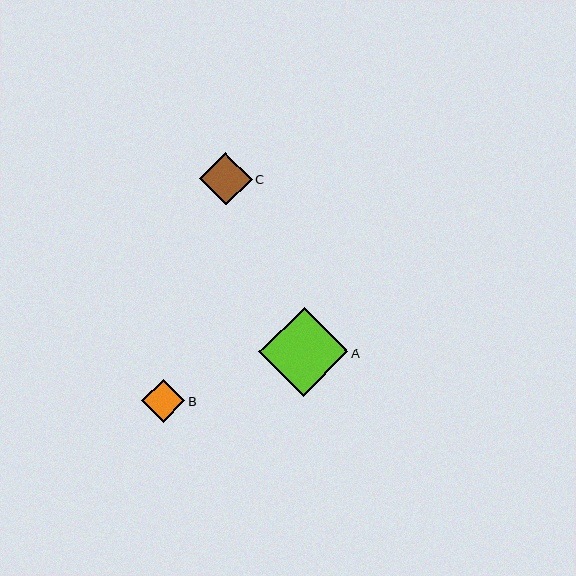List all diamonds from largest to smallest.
From largest to smallest: A, C, B.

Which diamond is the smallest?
Diamond B is the smallest with a size of approximately 43 pixels.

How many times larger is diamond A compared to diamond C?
Diamond A is approximately 1.7 times the size of diamond C.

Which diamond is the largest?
Diamond A is the largest with a size of approximately 89 pixels.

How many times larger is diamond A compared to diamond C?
Diamond A is approximately 1.7 times the size of diamond C.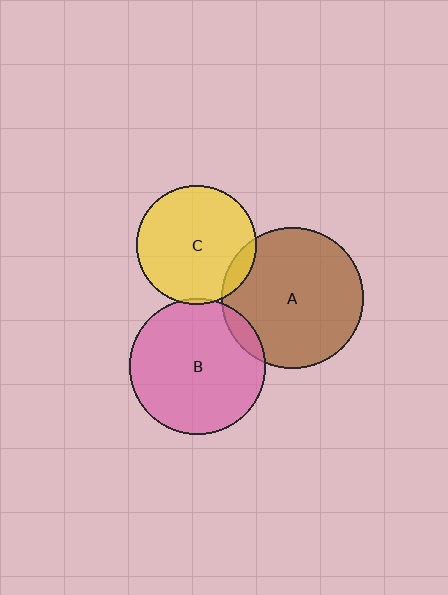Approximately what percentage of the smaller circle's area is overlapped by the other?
Approximately 10%.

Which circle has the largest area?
Circle A (brown).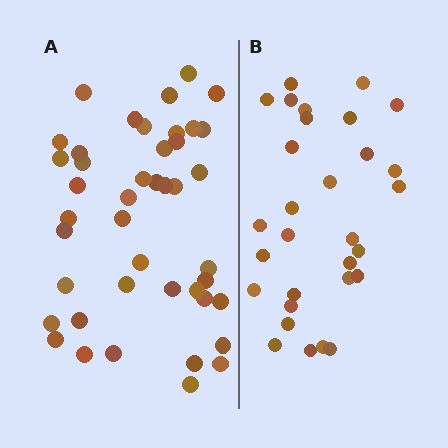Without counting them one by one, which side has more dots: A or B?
Region A (the left region) has more dots.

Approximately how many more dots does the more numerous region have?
Region A has approximately 15 more dots than region B.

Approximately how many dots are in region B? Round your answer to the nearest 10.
About 30 dots.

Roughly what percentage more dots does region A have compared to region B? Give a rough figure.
About 45% more.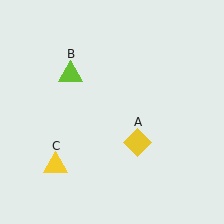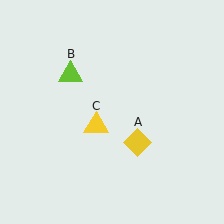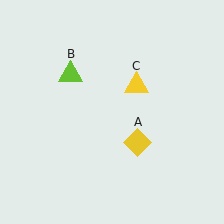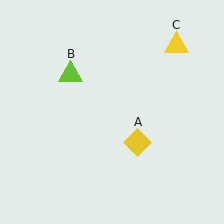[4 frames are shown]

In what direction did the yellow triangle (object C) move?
The yellow triangle (object C) moved up and to the right.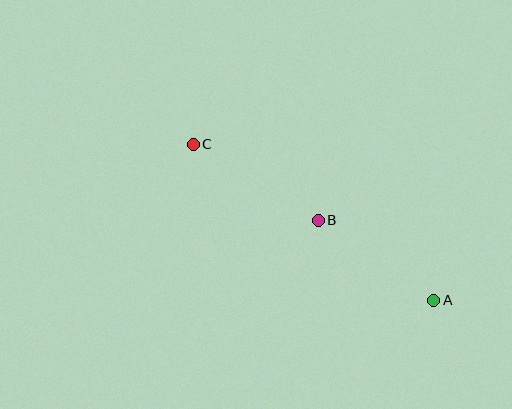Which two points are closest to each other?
Points A and B are closest to each other.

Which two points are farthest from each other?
Points A and C are farthest from each other.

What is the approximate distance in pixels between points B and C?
The distance between B and C is approximately 146 pixels.